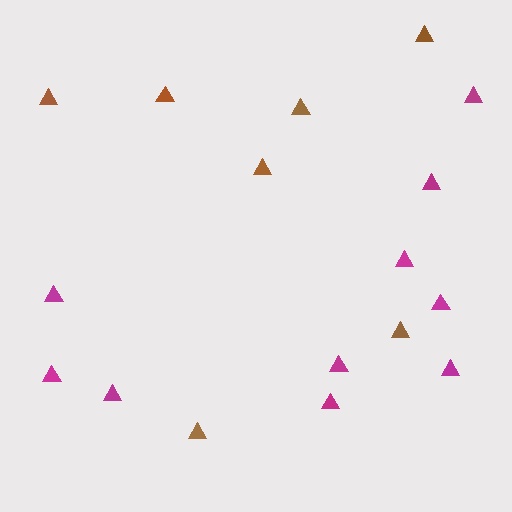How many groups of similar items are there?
There are 2 groups: one group of magenta triangles (10) and one group of brown triangles (7).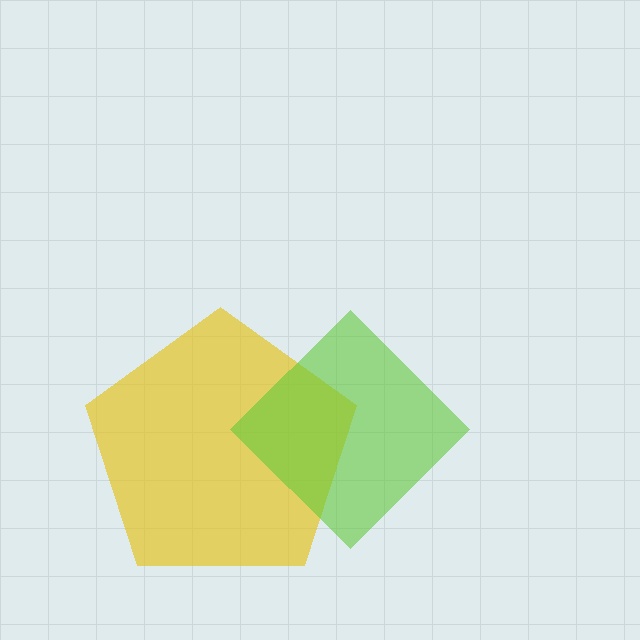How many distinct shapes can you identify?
There are 2 distinct shapes: a yellow pentagon, a lime diamond.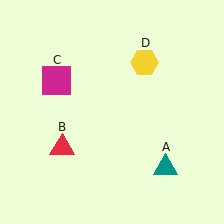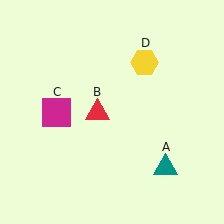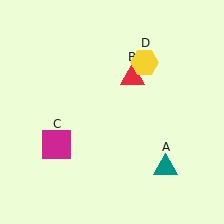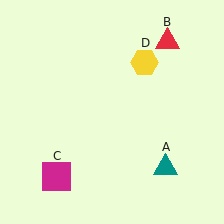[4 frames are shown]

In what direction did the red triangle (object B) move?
The red triangle (object B) moved up and to the right.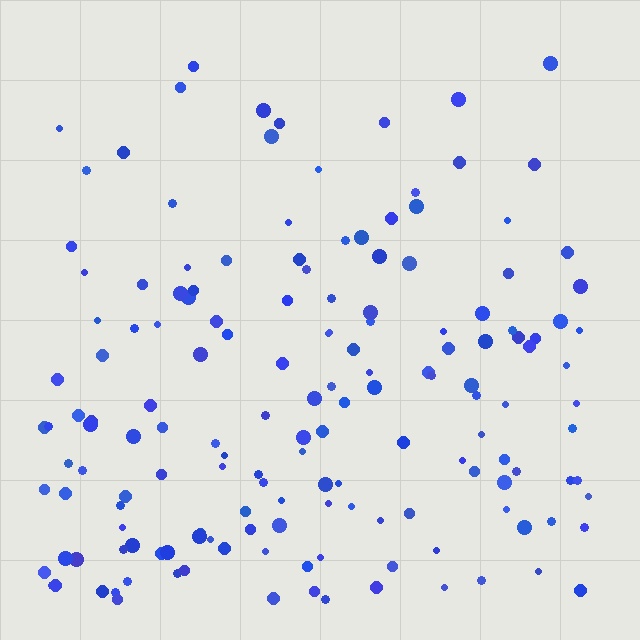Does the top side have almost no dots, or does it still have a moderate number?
Still a moderate number, just noticeably fewer than the bottom.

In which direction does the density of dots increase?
From top to bottom, with the bottom side densest.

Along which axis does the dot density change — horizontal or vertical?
Vertical.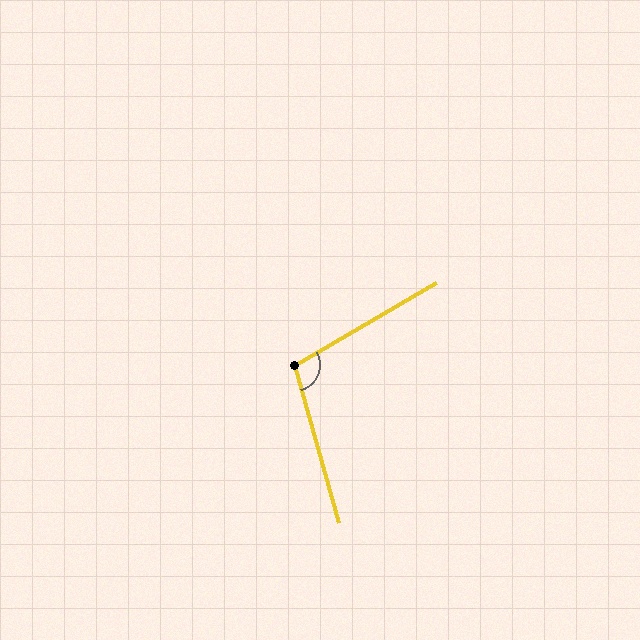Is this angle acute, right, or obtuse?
It is obtuse.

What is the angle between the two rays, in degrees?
Approximately 105 degrees.